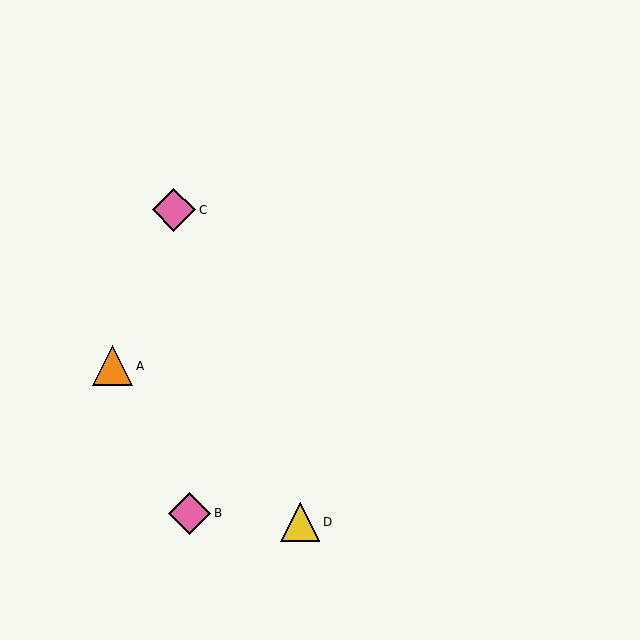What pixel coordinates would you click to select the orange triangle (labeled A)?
Click at (112, 366) to select the orange triangle A.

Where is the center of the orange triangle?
The center of the orange triangle is at (112, 366).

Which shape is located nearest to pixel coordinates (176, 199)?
The pink diamond (labeled C) at (174, 210) is nearest to that location.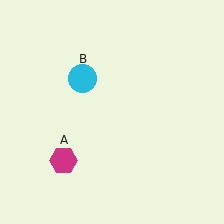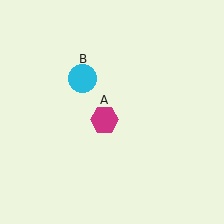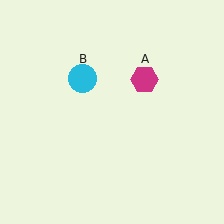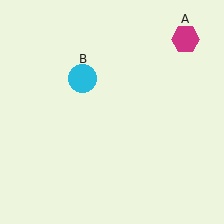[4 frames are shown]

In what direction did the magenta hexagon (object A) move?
The magenta hexagon (object A) moved up and to the right.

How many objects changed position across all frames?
1 object changed position: magenta hexagon (object A).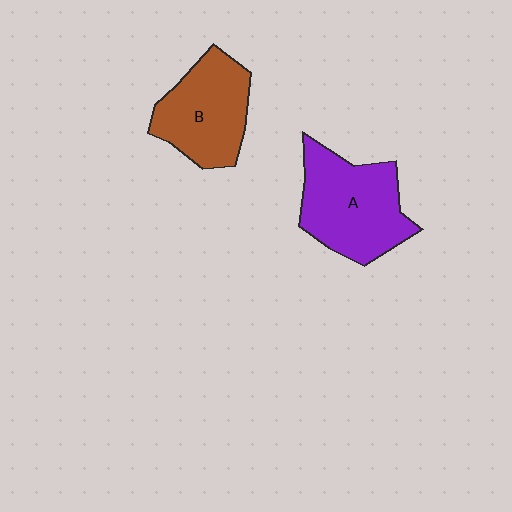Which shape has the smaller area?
Shape B (brown).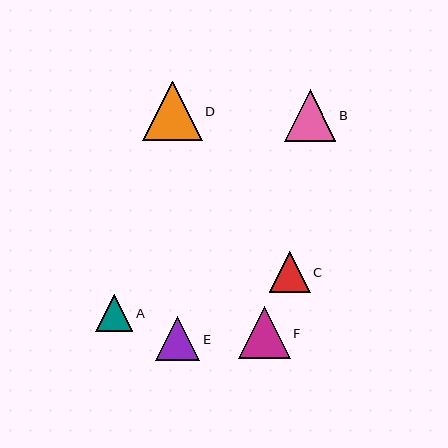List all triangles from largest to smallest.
From largest to smallest: D, F, B, E, C, A.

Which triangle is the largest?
Triangle D is the largest with a size of approximately 59 pixels.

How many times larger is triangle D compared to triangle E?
Triangle D is approximately 1.3 times the size of triangle E.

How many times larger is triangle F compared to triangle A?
Triangle F is approximately 1.4 times the size of triangle A.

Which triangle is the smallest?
Triangle A is the smallest with a size of approximately 37 pixels.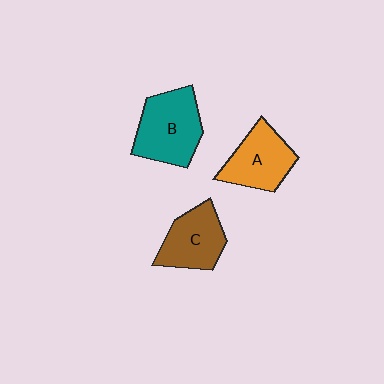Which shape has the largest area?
Shape B (teal).